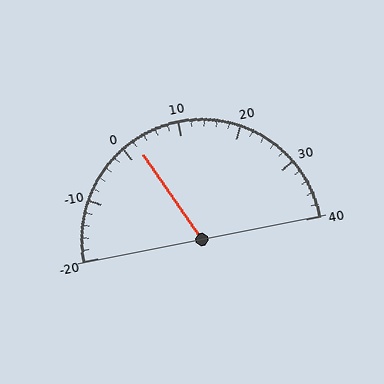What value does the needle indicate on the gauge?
The needle indicates approximately 2.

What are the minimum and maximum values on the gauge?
The gauge ranges from -20 to 40.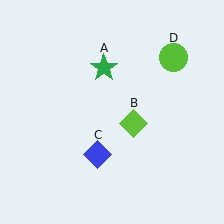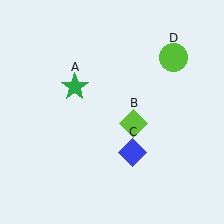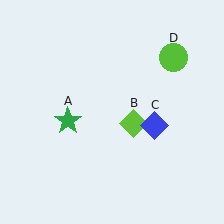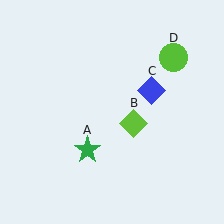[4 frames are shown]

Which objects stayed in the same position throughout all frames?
Lime diamond (object B) and lime circle (object D) remained stationary.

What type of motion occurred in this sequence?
The green star (object A), blue diamond (object C) rotated counterclockwise around the center of the scene.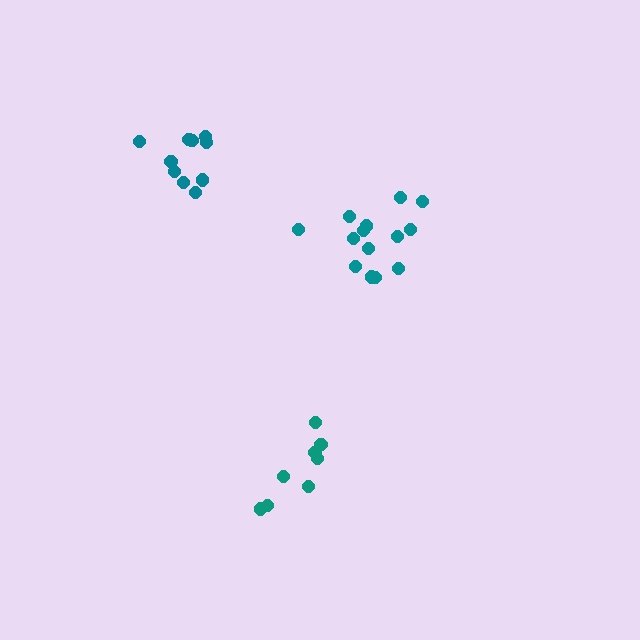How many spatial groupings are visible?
There are 3 spatial groupings.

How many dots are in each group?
Group 1: 10 dots, Group 2: 14 dots, Group 3: 8 dots (32 total).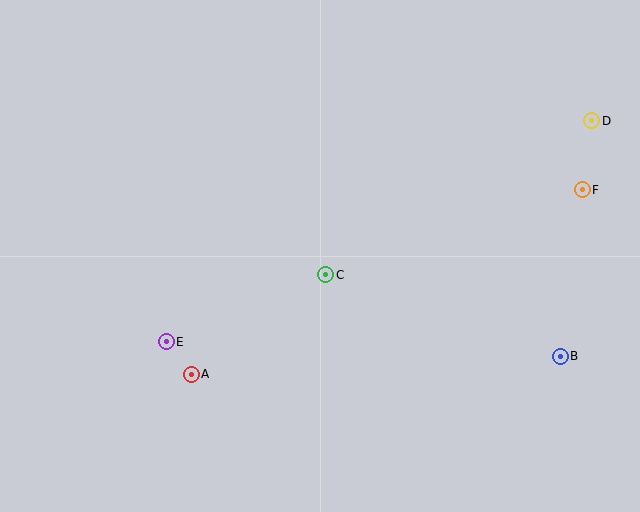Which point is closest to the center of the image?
Point C at (326, 275) is closest to the center.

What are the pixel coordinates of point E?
Point E is at (166, 342).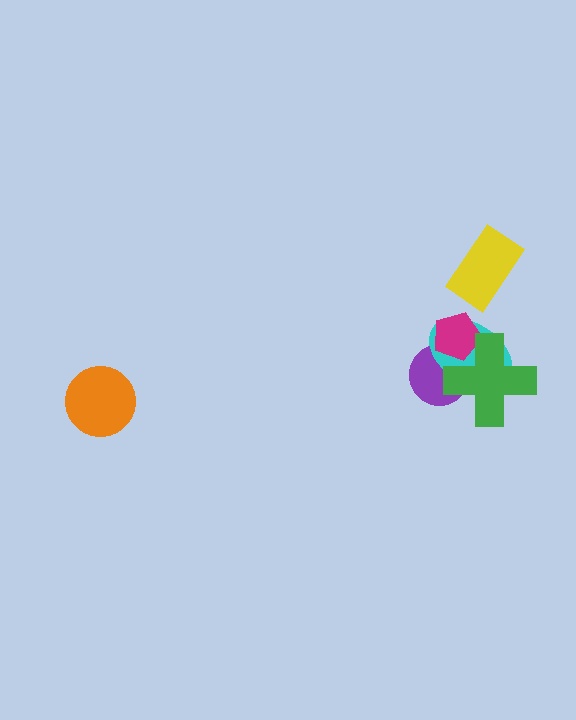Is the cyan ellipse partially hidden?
Yes, it is partially covered by another shape.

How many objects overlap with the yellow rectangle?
0 objects overlap with the yellow rectangle.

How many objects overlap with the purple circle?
3 objects overlap with the purple circle.